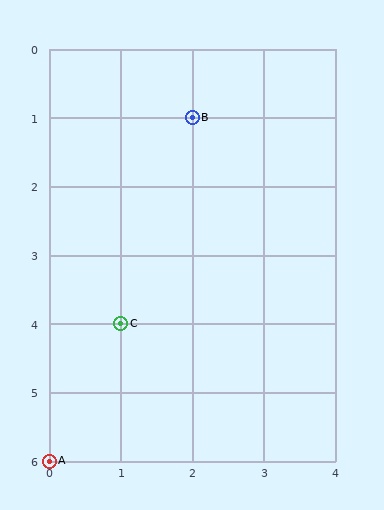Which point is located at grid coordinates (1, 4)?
Point C is at (1, 4).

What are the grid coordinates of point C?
Point C is at grid coordinates (1, 4).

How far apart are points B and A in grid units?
Points B and A are 2 columns and 5 rows apart (about 5.4 grid units diagonally).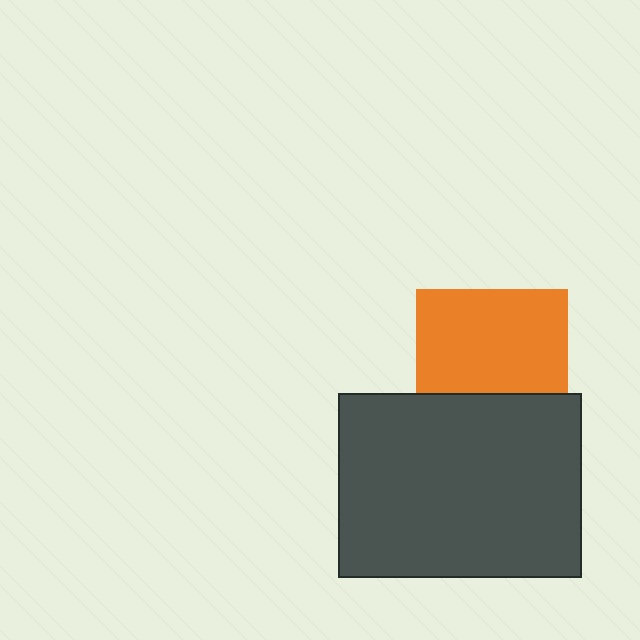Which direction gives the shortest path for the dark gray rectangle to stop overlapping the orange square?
Moving down gives the shortest separation.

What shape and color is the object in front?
The object in front is a dark gray rectangle.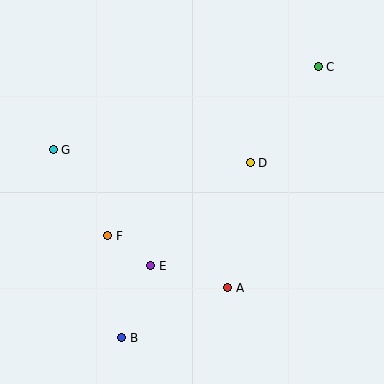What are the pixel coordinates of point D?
Point D is at (250, 163).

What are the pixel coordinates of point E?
Point E is at (151, 266).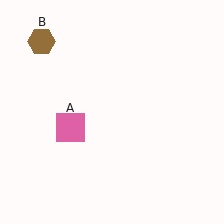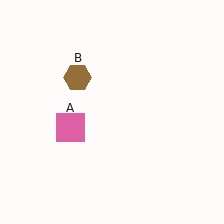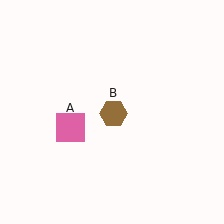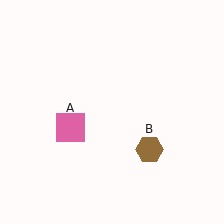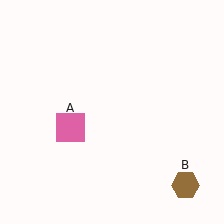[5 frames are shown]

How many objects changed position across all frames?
1 object changed position: brown hexagon (object B).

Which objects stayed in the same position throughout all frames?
Pink square (object A) remained stationary.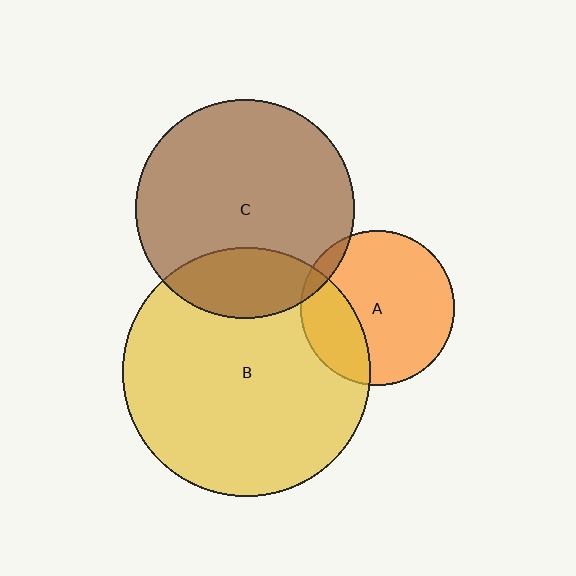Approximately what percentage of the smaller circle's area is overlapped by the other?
Approximately 5%.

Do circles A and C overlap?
Yes.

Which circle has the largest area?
Circle B (yellow).